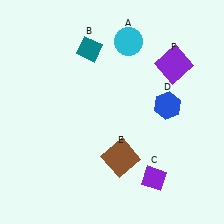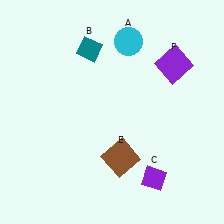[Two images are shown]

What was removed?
The blue hexagon (D) was removed in Image 2.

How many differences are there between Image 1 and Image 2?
There is 1 difference between the two images.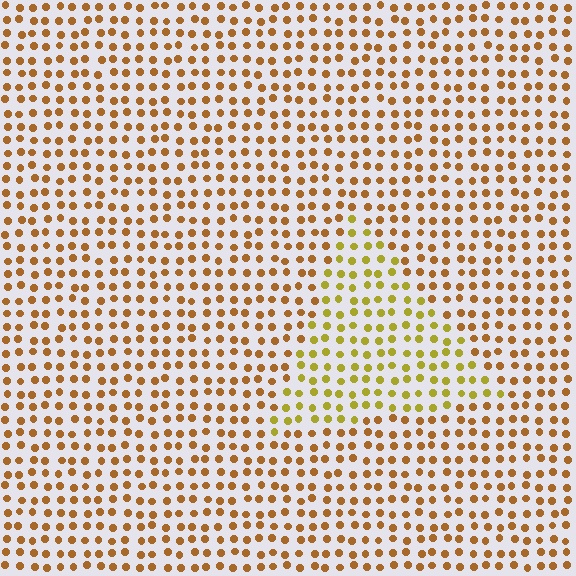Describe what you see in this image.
The image is filled with small brown elements in a uniform arrangement. A triangle-shaped region is visible where the elements are tinted to a slightly different hue, forming a subtle color boundary.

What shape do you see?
I see a triangle.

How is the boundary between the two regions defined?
The boundary is defined purely by a slight shift in hue (about 30 degrees). Spacing, size, and orientation are identical on both sides.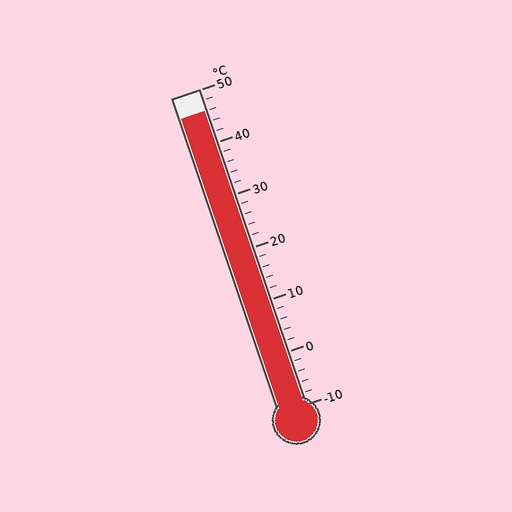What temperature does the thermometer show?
The thermometer shows approximately 46°C.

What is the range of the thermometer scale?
The thermometer scale ranges from -10°C to 50°C.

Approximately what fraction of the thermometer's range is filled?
The thermometer is filled to approximately 95% of its range.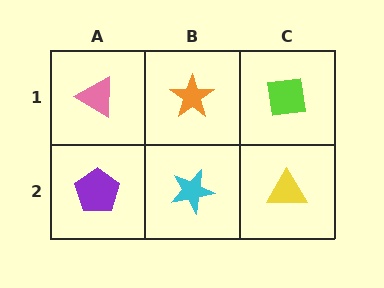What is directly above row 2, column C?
A lime square.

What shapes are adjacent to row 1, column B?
A cyan star (row 2, column B), a pink triangle (row 1, column A), a lime square (row 1, column C).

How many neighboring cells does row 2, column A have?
2.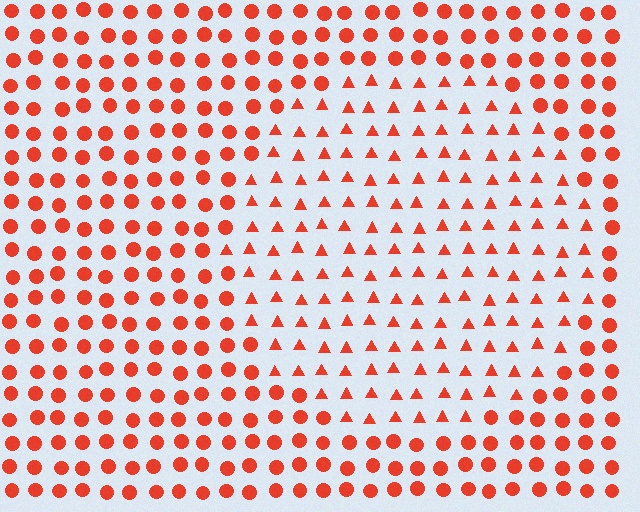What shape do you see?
I see a circle.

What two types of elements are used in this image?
The image uses triangles inside the circle region and circles outside it.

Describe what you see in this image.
The image is filled with small red elements arranged in a uniform grid. A circle-shaped region contains triangles, while the surrounding area contains circles. The boundary is defined purely by the change in element shape.